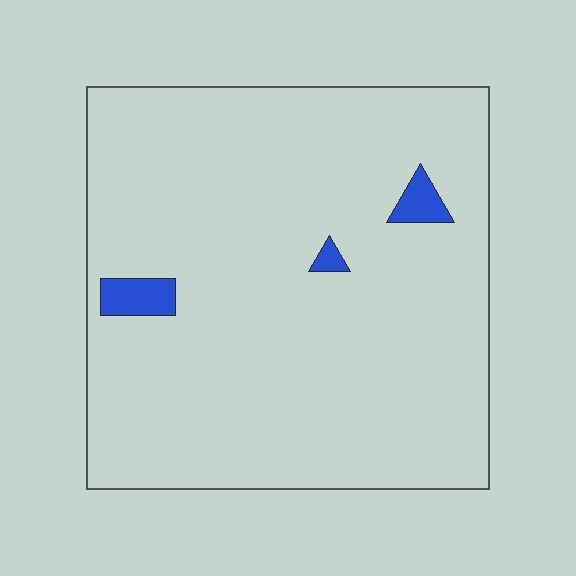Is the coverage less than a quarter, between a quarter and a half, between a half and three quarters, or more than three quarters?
Less than a quarter.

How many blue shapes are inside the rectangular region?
3.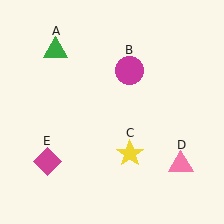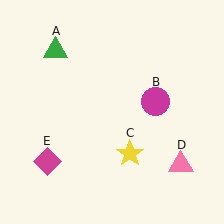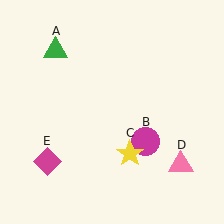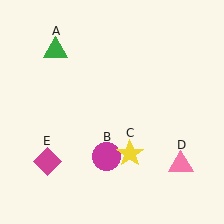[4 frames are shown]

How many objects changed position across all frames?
1 object changed position: magenta circle (object B).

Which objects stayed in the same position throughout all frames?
Green triangle (object A) and yellow star (object C) and pink triangle (object D) and magenta diamond (object E) remained stationary.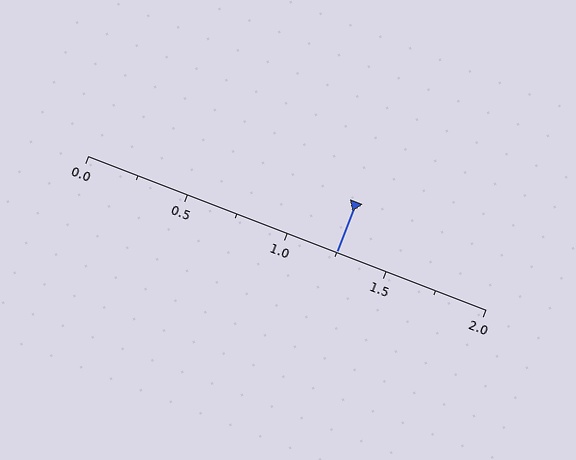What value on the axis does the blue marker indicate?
The marker indicates approximately 1.25.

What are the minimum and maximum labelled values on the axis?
The axis runs from 0.0 to 2.0.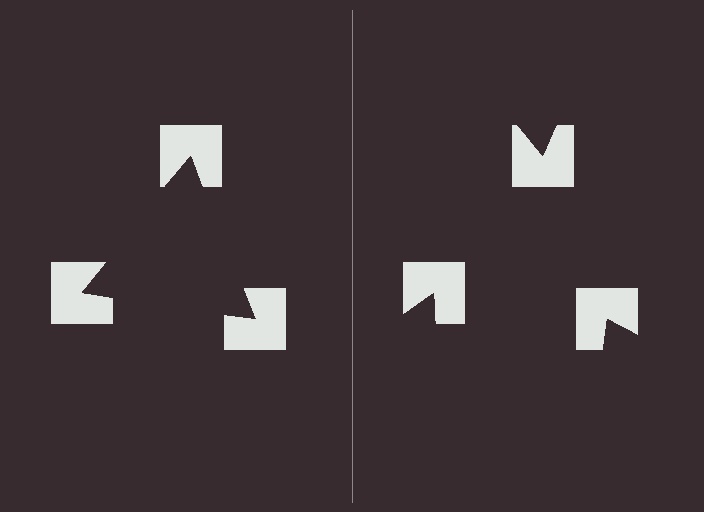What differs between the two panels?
The notched squares are positioned identically on both sides; only the wedge orientations differ. On the left they align to a triangle; on the right they are misaligned.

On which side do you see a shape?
An illusory triangle appears on the left side. On the right side the wedge cuts are rotated, so no coherent shape forms.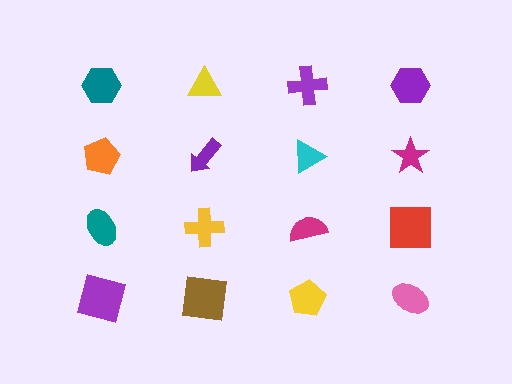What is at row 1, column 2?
A yellow triangle.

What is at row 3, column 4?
A red square.